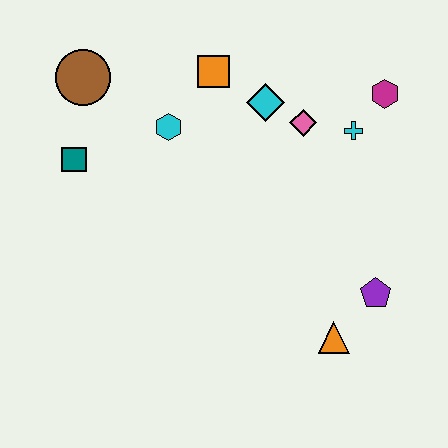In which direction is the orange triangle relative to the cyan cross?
The orange triangle is below the cyan cross.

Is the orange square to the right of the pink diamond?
No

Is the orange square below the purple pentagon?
No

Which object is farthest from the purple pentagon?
The brown circle is farthest from the purple pentagon.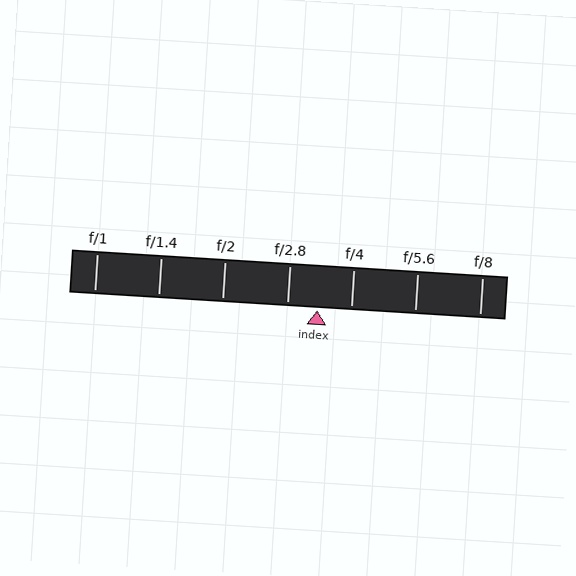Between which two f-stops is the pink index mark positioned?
The index mark is between f/2.8 and f/4.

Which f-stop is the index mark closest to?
The index mark is closest to f/2.8.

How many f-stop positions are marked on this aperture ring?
There are 7 f-stop positions marked.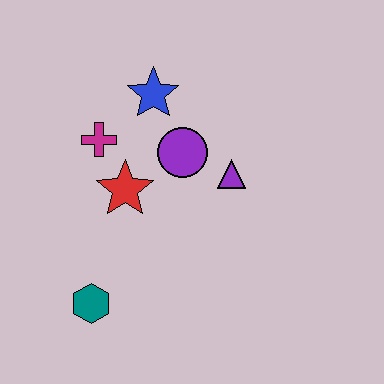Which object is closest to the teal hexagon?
The red star is closest to the teal hexagon.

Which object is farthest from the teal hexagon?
The blue star is farthest from the teal hexagon.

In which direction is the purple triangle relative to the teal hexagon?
The purple triangle is to the right of the teal hexagon.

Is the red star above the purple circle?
No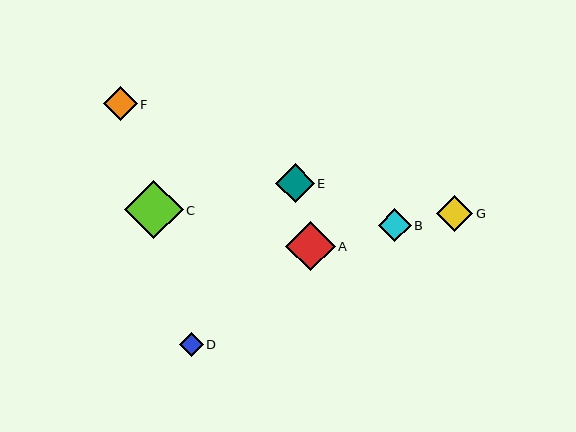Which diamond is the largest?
Diamond C is the largest with a size of approximately 59 pixels.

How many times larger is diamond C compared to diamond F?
Diamond C is approximately 1.7 times the size of diamond F.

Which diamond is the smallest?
Diamond D is the smallest with a size of approximately 24 pixels.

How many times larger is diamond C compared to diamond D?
Diamond C is approximately 2.5 times the size of diamond D.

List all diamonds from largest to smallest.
From largest to smallest: C, A, E, G, F, B, D.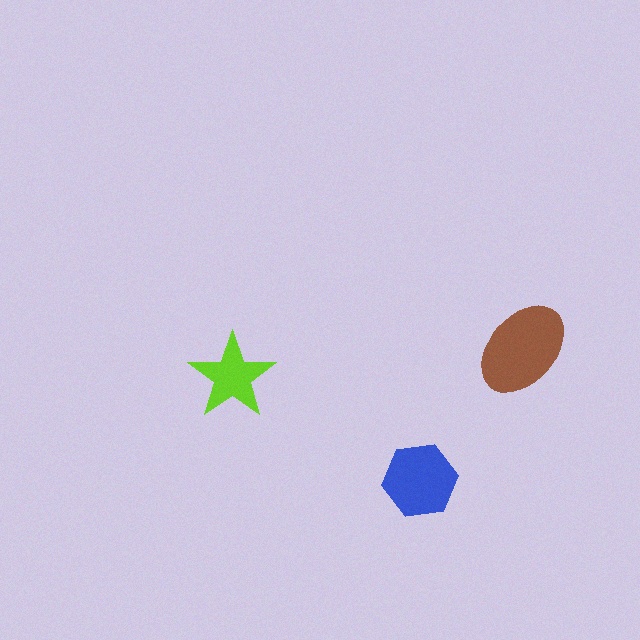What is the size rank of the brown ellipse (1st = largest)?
1st.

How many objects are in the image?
There are 3 objects in the image.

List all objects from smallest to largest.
The lime star, the blue hexagon, the brown ellipse.